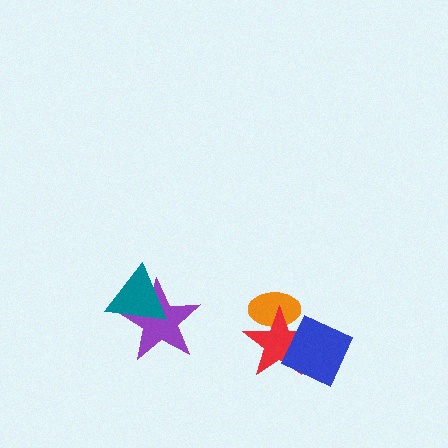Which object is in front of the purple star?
The teal triangle is in front of the purple star.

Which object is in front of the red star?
The blue diamond is in front of the red star.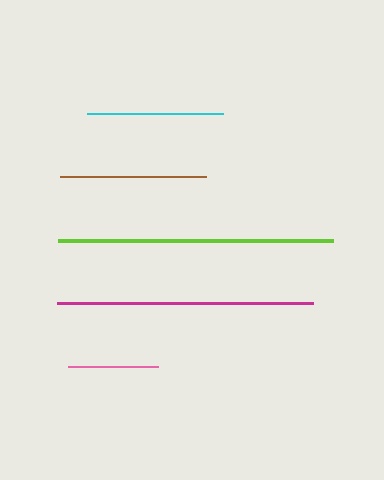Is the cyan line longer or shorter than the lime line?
The lime line is longer than the cyan line.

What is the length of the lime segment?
The lime segment is approximately 275 pixels long.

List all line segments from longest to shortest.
From longest to shortest: lime, magenta, brown, cyan, pink.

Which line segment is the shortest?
The pink line is the shortest at approximately 90 pixels.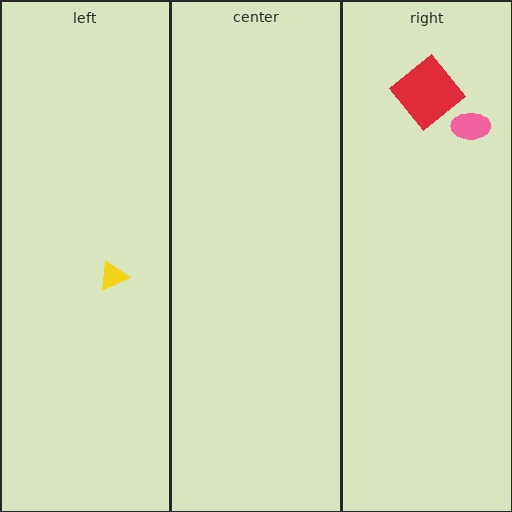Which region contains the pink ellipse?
The right region.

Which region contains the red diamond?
The right region.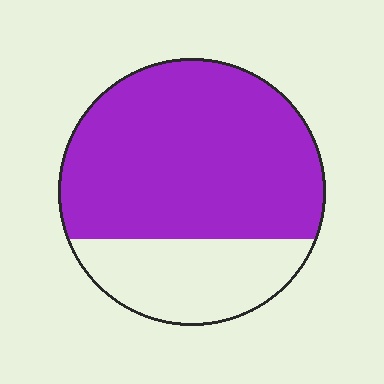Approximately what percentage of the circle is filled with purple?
Approximately 70%.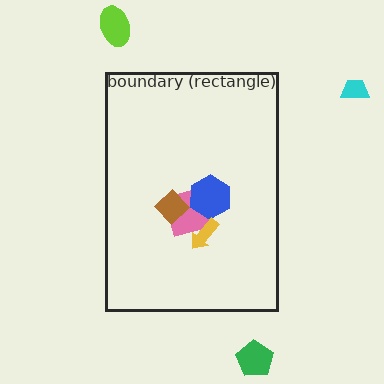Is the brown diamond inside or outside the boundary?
Inside.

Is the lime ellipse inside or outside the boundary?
Outside.